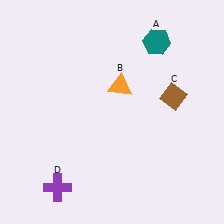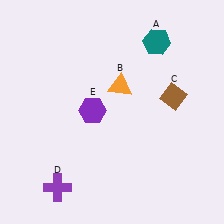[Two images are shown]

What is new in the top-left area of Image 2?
A purple hexagon (E) was added in the top-left area of Image 2.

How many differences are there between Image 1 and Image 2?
There is 1 difference between the two images.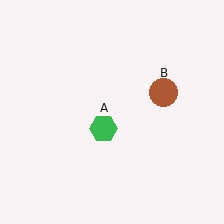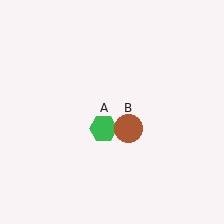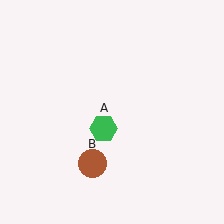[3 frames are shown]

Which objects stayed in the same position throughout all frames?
Green hexagon (object A) remained stationary.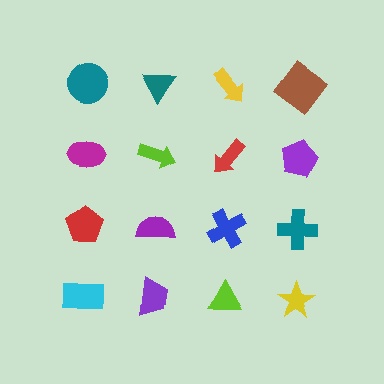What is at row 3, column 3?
A blue cross.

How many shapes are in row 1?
4 shapes.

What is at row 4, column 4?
A yellow star.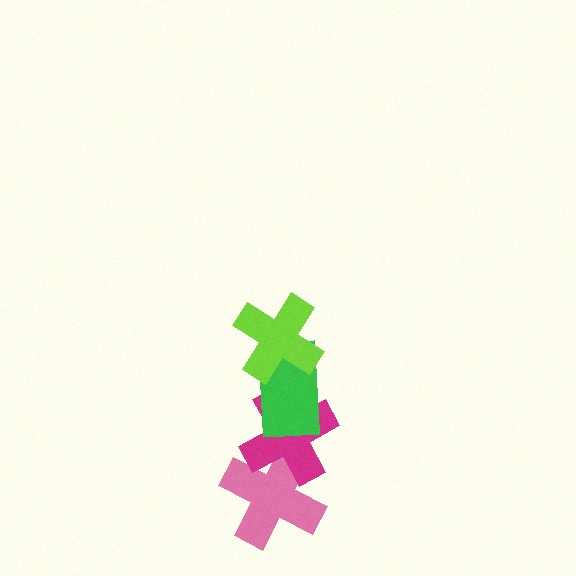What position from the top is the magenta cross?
The magenta cross is 3rd from the top.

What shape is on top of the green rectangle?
The lime cross is on top of the green rectangle.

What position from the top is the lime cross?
The lime cross is 1st from the top.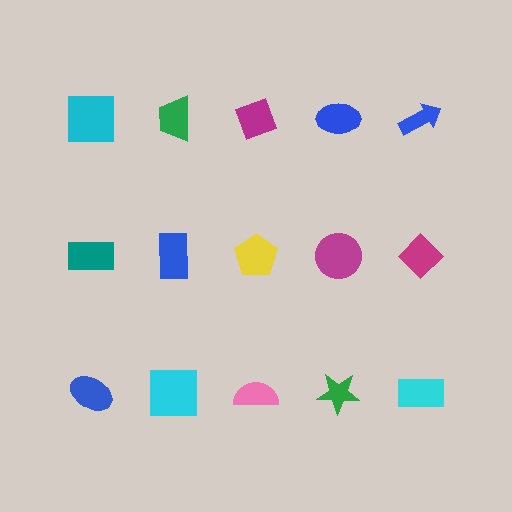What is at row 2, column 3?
A yellow pentagon.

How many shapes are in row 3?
5 shapes.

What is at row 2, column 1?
A teal rectangle.